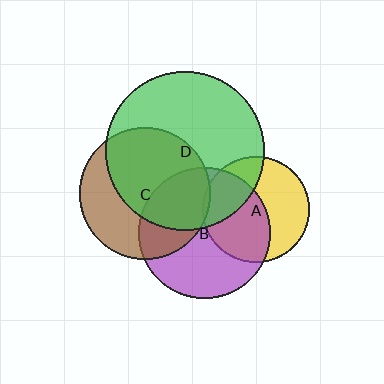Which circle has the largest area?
Circle D (green).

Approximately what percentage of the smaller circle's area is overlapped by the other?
Approximately 5%.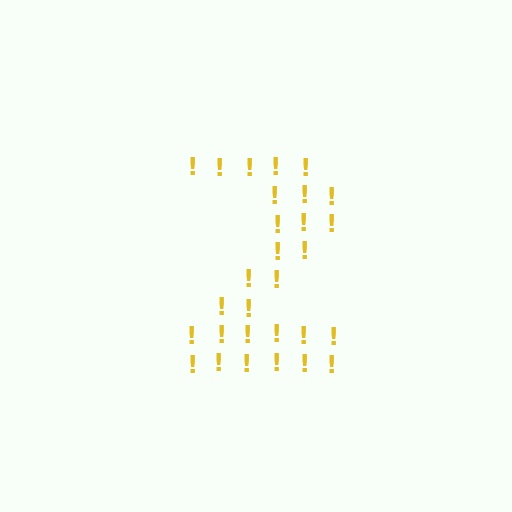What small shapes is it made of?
It is made of small exclamation marks.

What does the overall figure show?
The overall figure shows the digit 2.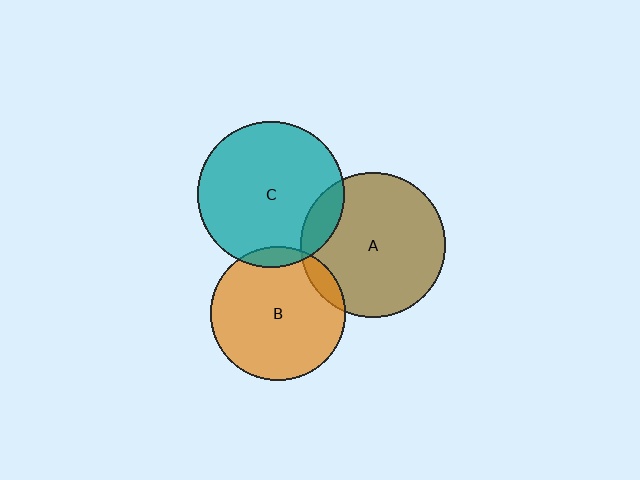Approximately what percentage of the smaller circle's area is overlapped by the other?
Approximately 10%.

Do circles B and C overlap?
Yes.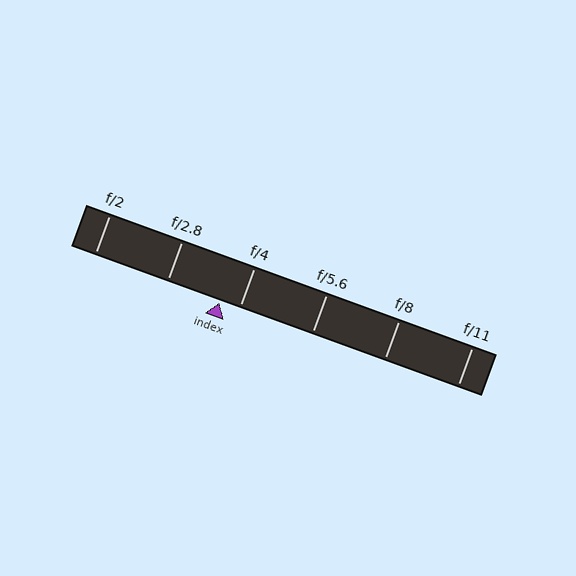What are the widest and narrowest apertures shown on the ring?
The widest aperture shown is f/2 and the narrowest is f/11.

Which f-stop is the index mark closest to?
The index mark is closest to f/4.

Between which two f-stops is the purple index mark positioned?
The index mark is between f/2.8 and f/4.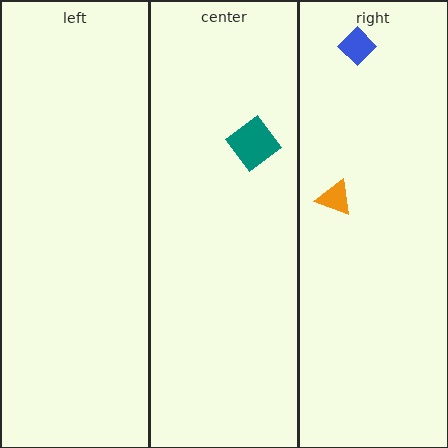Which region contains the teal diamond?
The center region.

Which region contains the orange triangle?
The right region.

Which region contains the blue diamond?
The right region.